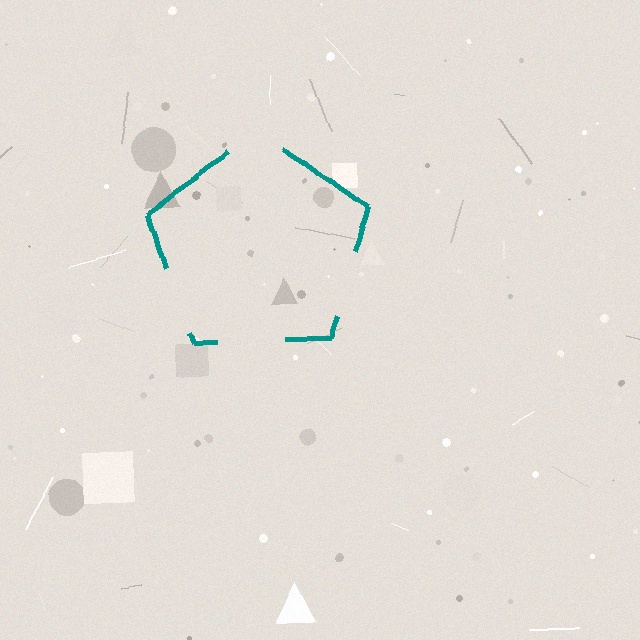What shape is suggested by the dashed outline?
The dashed outline suggests a pentagon.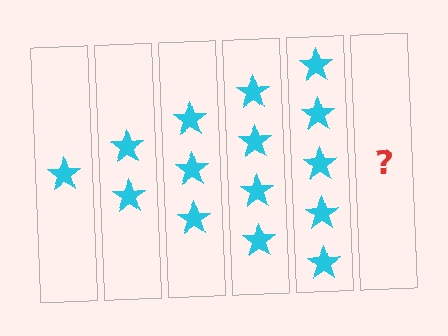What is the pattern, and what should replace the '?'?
The pattern is that each step adds one more star. The '?' should be 6 stars.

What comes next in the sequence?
The next element should be 6 stars.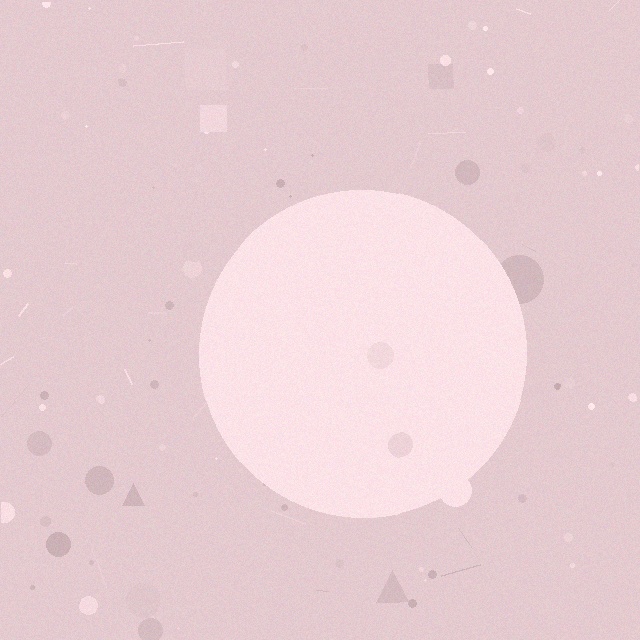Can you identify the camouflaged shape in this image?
The camouflaged shape is a circle.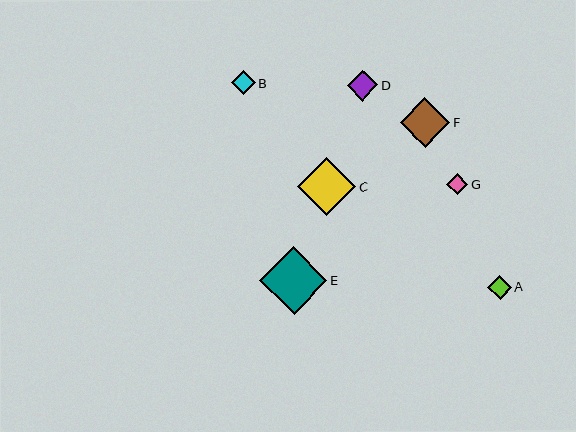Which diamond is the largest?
Diamond E is the largest with a size of approximately 67 pixels.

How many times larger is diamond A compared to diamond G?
Diamond A is approximately 1.1 times the size of diamond G.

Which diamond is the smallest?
Diamond G is the smallest with a size of approximately 21 pixels.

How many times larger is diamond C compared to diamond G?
Diamond C is approximately 2.8 times the size of diamond G.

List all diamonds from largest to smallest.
From largest to smallest: E, C, F, D, B, A, G.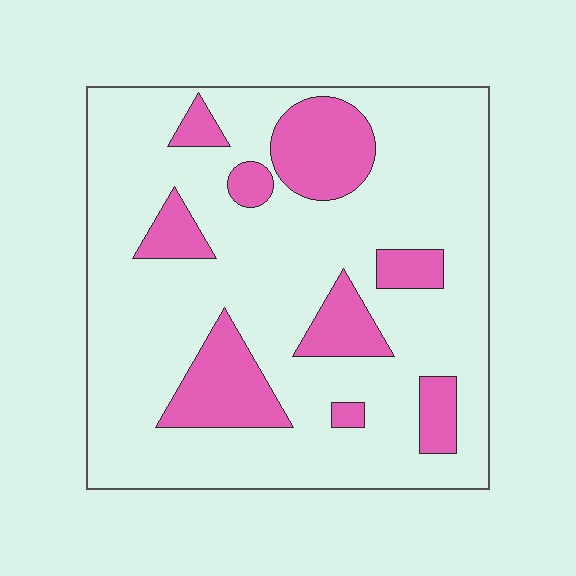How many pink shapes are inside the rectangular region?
9.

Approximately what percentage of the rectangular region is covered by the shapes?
Approximately 20%.